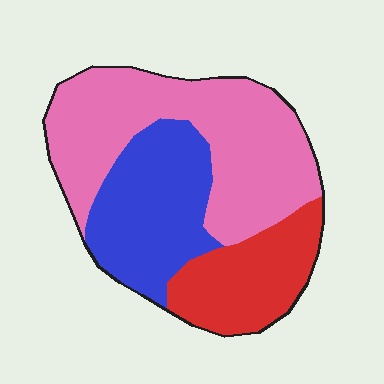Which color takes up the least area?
Red, at roughly 20%.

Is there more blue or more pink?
Pink.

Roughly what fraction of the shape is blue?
Blue covers 29% of the shape.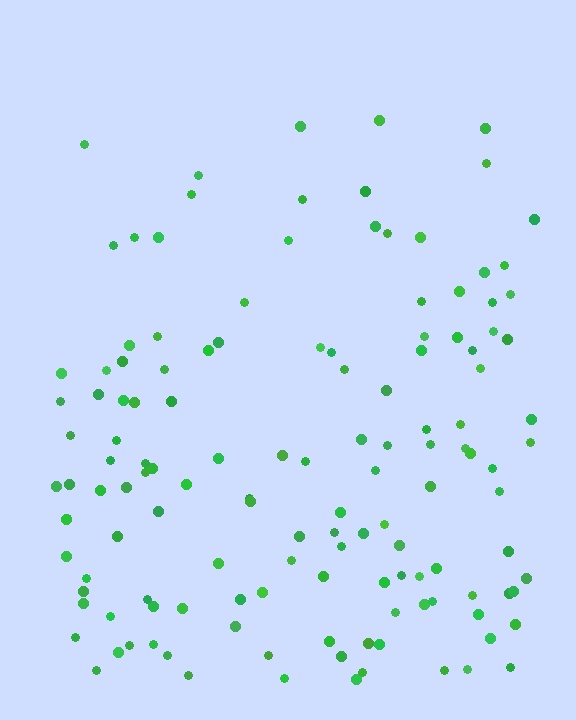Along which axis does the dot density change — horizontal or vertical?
Vertical.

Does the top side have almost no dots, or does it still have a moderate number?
Still a moderate number, just noticeably fewer than the bottom.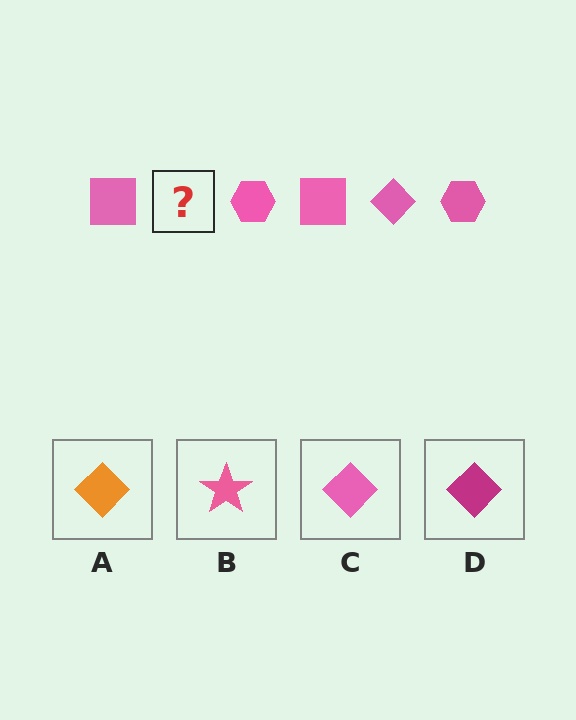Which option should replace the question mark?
Option C.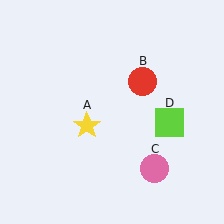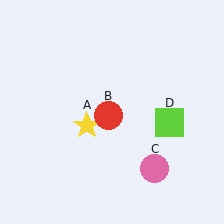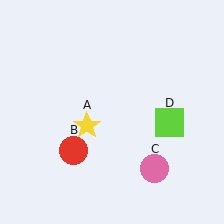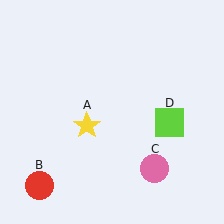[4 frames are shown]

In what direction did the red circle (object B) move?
The red circle (object B) moved down and to the left.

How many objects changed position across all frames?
1 object changed position: red circle (object B).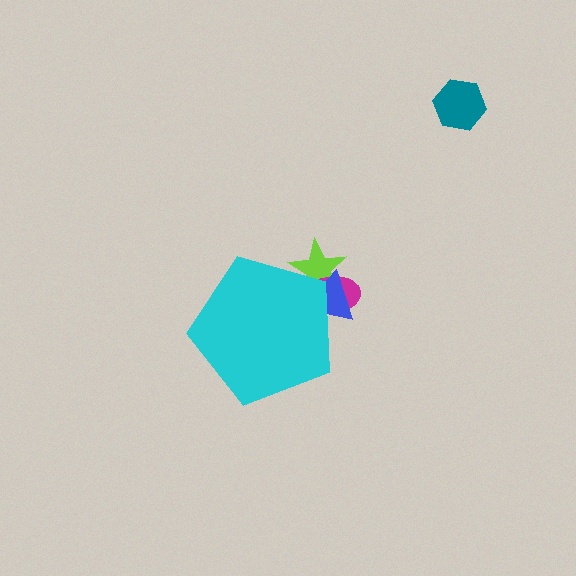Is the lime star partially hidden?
Yes, the lime star is partially hidden behind the cyan pentagon.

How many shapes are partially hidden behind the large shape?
3 shapes are partially hidden.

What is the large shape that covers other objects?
A cyan pentagon.